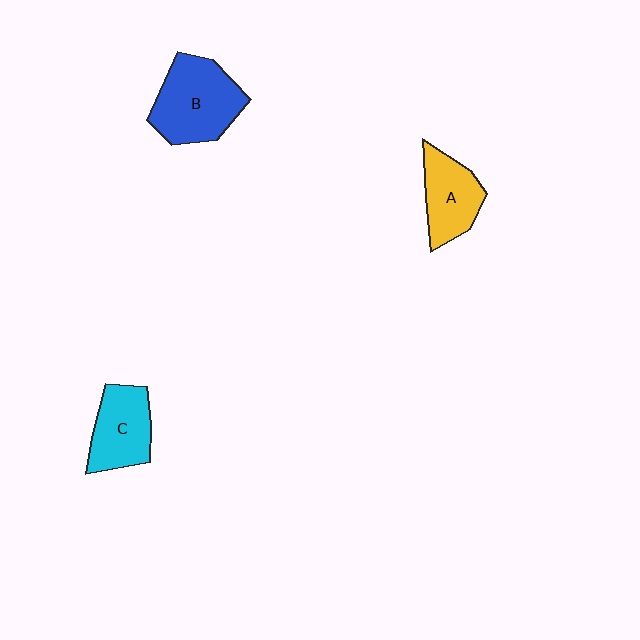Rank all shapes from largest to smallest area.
From largest to smallest: B (blue), C (cyan), A (yellow).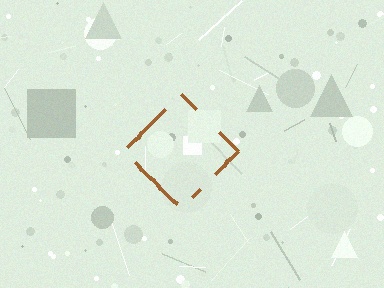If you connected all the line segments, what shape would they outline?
They would outline a diamond.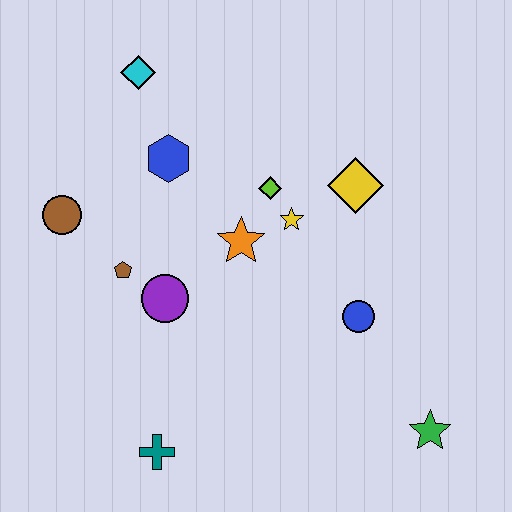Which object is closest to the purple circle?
The brown pentagon is closest to the purple circle.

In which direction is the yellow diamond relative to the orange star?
The yellow diamond is to the right of the orange star.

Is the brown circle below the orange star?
No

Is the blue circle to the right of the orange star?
Yes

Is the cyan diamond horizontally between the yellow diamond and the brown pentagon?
Yes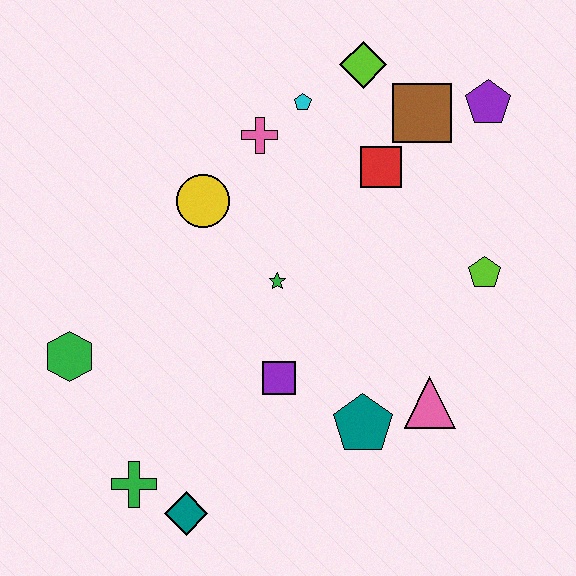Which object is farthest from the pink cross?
The teal diamond is farthest from the pink cross.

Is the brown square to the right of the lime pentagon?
No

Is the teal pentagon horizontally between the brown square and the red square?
No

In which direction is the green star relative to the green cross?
The green star is above the green cross.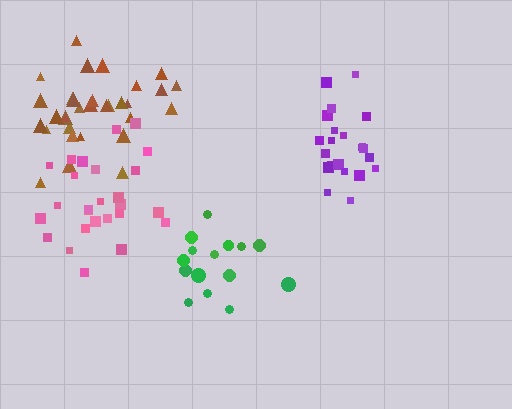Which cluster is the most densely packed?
Purple.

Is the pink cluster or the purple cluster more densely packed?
Purple.